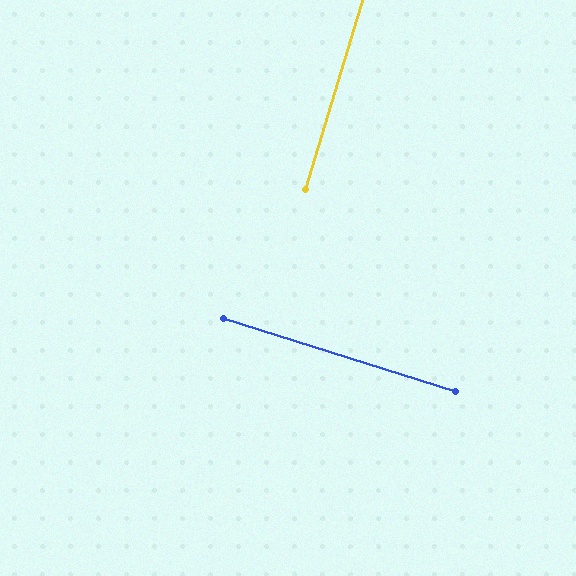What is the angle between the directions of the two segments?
Approximately 89 degrees.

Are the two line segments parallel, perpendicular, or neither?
Perpendicular — they meet at approximately 89°.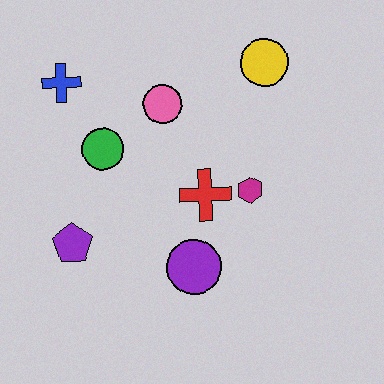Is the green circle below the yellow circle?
Yes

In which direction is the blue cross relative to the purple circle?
The blue cross is above the purple circle.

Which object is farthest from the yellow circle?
The purple pentagon is farthest from the yellow circle.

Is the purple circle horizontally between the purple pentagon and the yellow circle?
Yes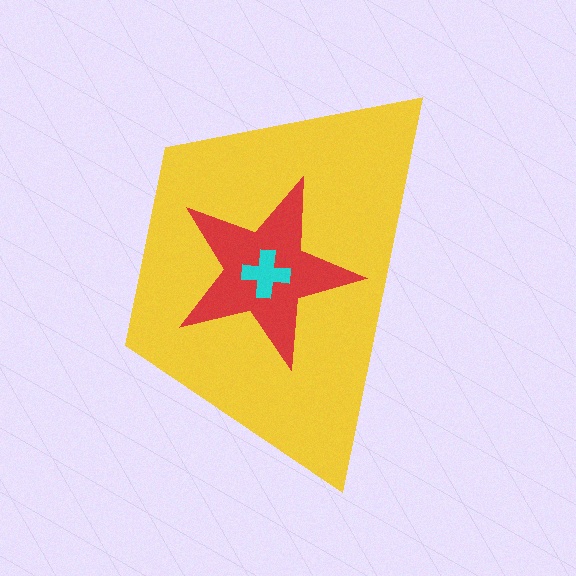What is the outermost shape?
The yellow trapezoid.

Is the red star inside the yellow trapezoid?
Yes.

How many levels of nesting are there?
3.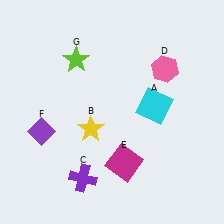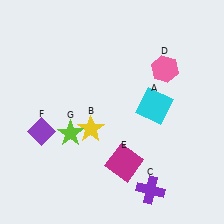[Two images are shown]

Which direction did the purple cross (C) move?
The purple cross (C) moved right.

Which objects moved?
The objects that moved are: the purple cross (C), the lime star (G).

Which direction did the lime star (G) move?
The lime star (G) moved down.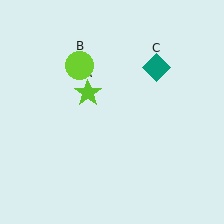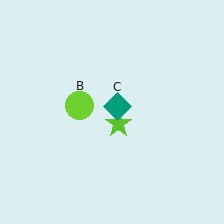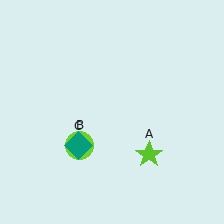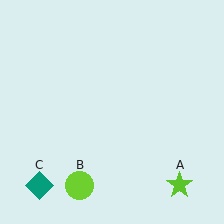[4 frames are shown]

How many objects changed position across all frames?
3 objects changed position: lime star (object A), lime circle (object B), teal diamond (object C).